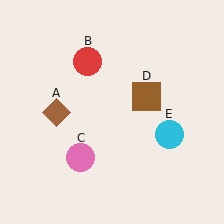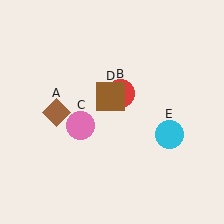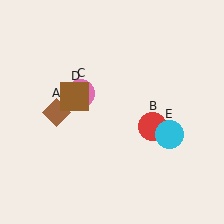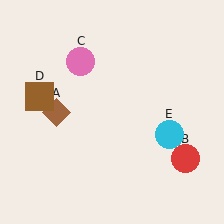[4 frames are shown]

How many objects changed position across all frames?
3 objects changed position: red circle (object B), pink circle (object C), brown square (object D).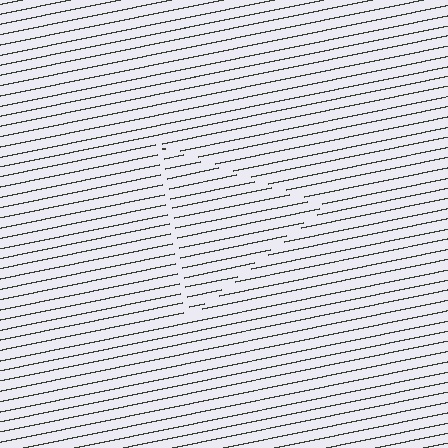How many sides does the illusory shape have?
3 sides — the line-ends trace a triangle.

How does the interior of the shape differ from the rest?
The interior of the shape contains the same grating, shifted by half a period — the contour is defined by the phase discontinuity where line-ends from the inner and outer gratings abut.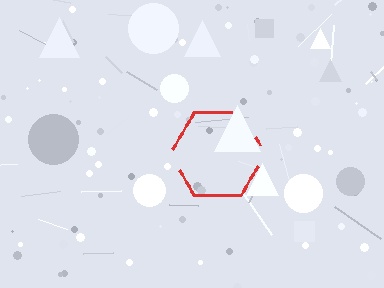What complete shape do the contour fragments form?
The contour fragments form a hexagon.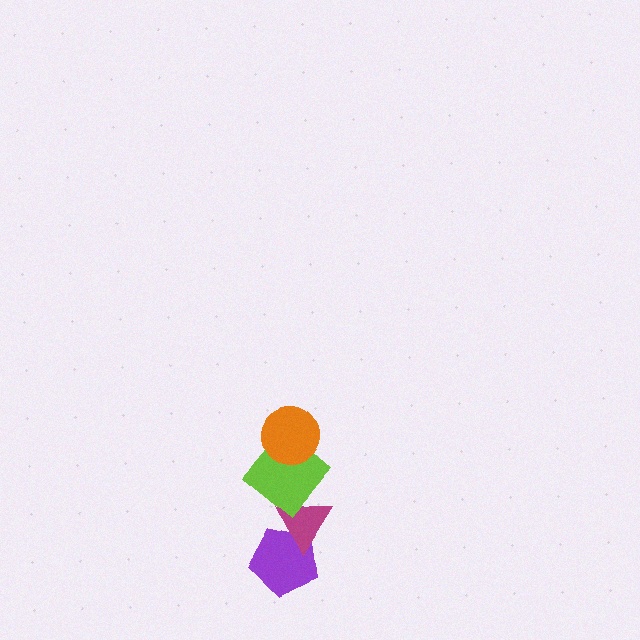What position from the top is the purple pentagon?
The purple pentagon is 4th from the top.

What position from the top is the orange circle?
The orange circle is 1st from the top.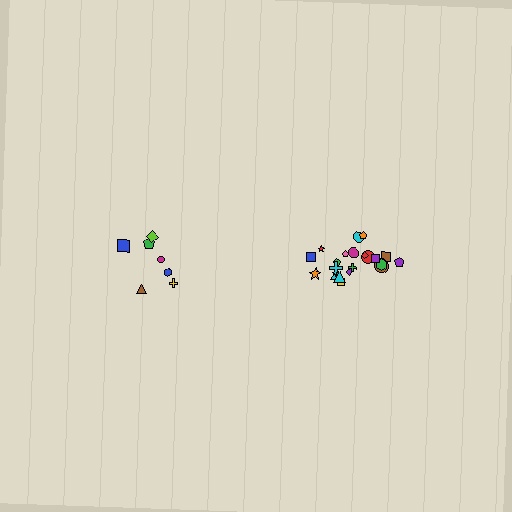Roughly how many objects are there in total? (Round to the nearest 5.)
Roughly 30 objects in total.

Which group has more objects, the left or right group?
The right group.